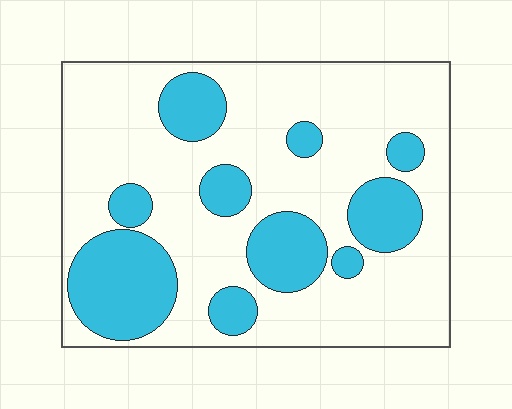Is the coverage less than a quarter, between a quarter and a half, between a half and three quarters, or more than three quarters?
Between a quarter and a half.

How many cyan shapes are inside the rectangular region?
10.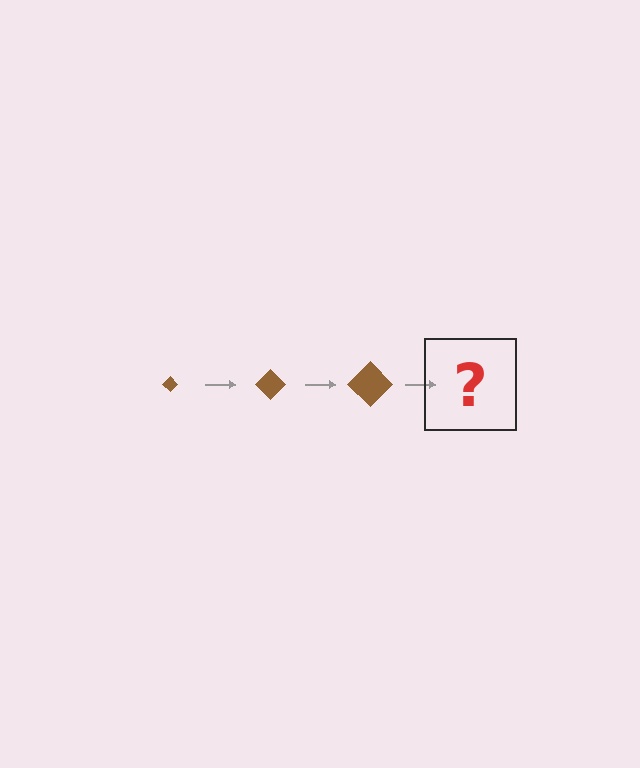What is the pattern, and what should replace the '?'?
The pattern is that the diamond gets progressively larger each step. The '?' should be a brown diamond, larger than the previous one.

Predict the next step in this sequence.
The next step is a brown diamond, larger than the previous one.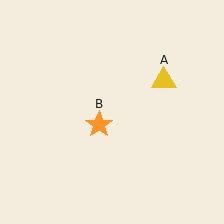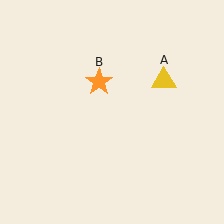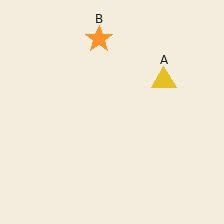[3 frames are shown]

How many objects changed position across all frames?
1 object changed position: orange star (object B).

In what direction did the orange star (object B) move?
The orange star (object B) moved up.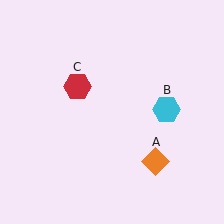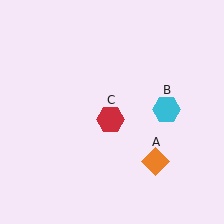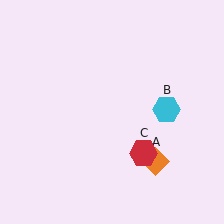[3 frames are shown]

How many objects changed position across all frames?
1 object changed position: red hexagon (object C).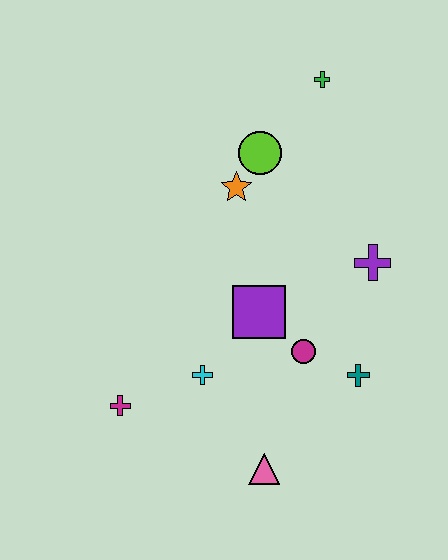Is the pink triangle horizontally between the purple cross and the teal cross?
No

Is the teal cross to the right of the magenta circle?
Yes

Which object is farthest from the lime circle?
The pink triangle is farthest from the lime circle.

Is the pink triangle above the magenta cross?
No